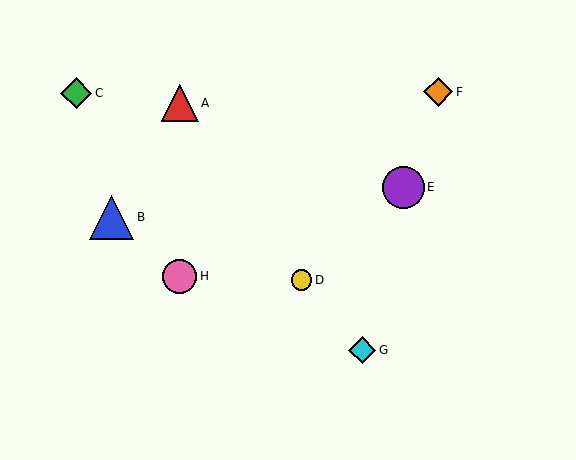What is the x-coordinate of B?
Object B is at x≈112.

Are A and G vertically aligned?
No, A is at x≈180 and G is at x≈362.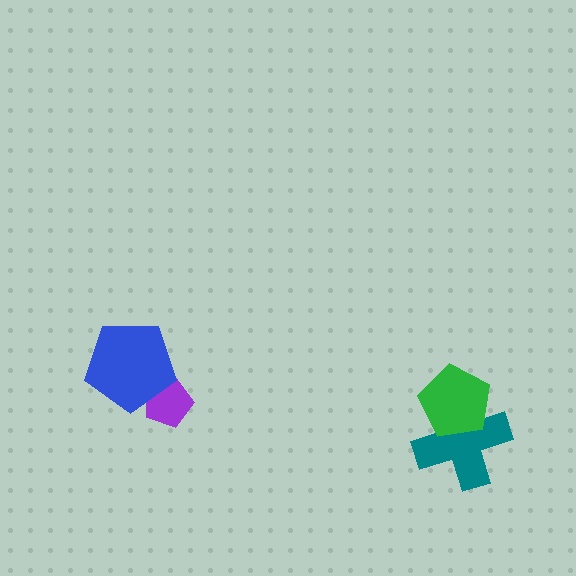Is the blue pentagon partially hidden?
No, no other shape covers it.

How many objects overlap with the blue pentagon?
1 object overlaps with the blue pentagon.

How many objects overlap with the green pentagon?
1 object overlaps with the green pentagon.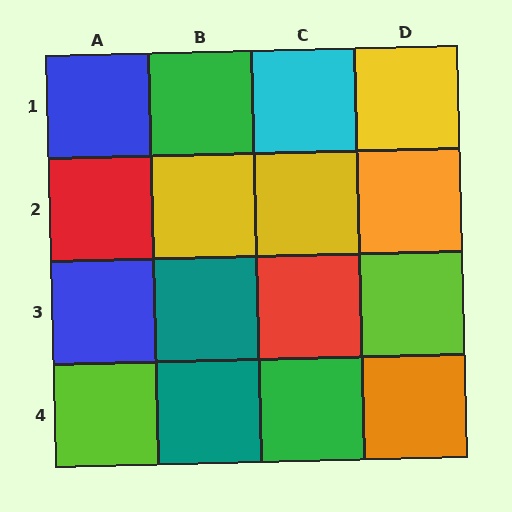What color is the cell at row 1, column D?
Yellow.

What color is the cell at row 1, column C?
Cyan.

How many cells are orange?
2 cells are orange.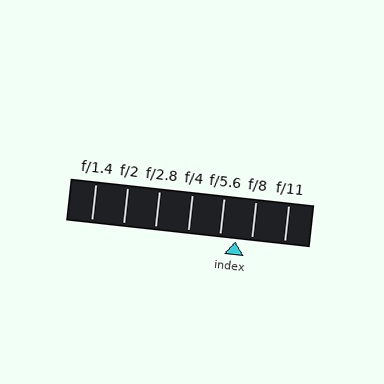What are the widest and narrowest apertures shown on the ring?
The widest aperture shown is f/1.4 and the narrowest is f/11.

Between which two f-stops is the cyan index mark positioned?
The index mark is between f/5.6 and f/8.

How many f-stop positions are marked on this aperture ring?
There are 7 f-stop positions marked.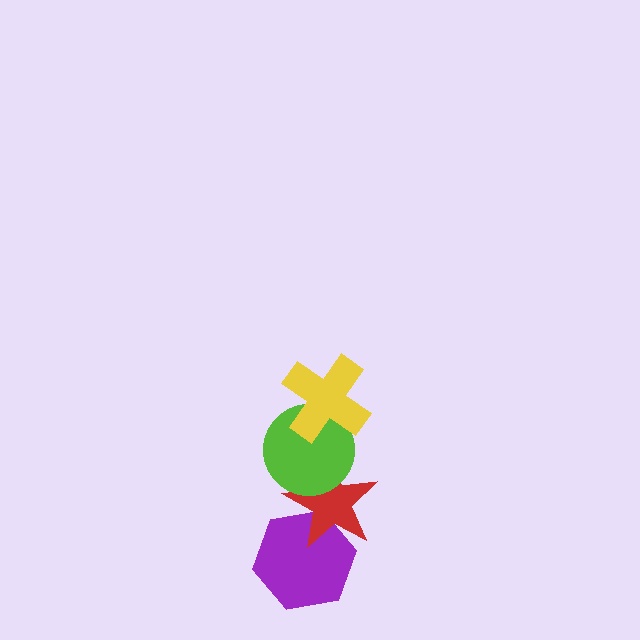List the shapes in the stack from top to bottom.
From top to bottom: the yellow cross, the lime circle, the red star, the purple hexagon.